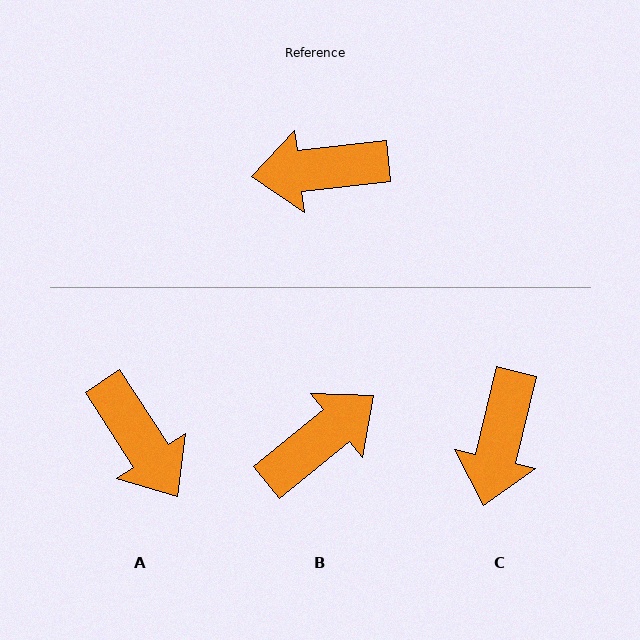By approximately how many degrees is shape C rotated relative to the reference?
Approximately 70 degrees counter-clockwise.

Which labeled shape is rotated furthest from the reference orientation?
B, about 148 degrees away.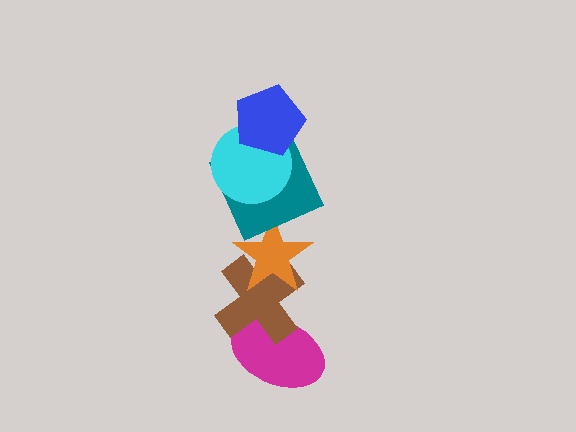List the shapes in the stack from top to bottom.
From top to bottom: the blue pentagon, the cyan circle, the teal square, the orange star, the brown cross, the magenta ellipse.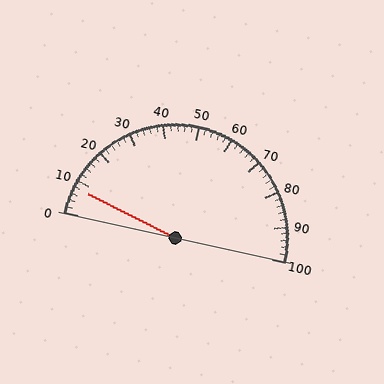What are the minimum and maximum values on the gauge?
The gauge ranges from 0 to 100.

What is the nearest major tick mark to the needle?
The nearest major tick mark is 10.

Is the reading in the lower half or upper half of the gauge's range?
The reading is in the lower half of the range (0 to 100).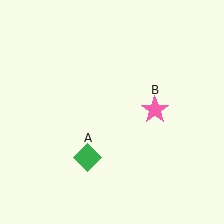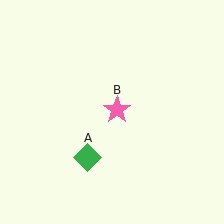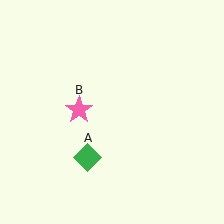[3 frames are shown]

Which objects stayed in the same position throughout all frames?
Green diamond (object A) remained stationary.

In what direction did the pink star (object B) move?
The pink star (object B) moved left.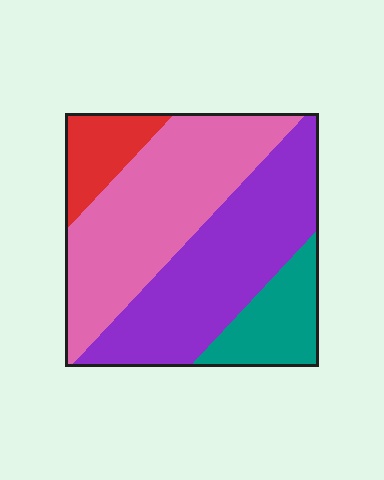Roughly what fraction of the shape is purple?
Purple takes up about three eighths (3/8) of the shape.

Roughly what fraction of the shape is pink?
Pink covers 39% of the shape.